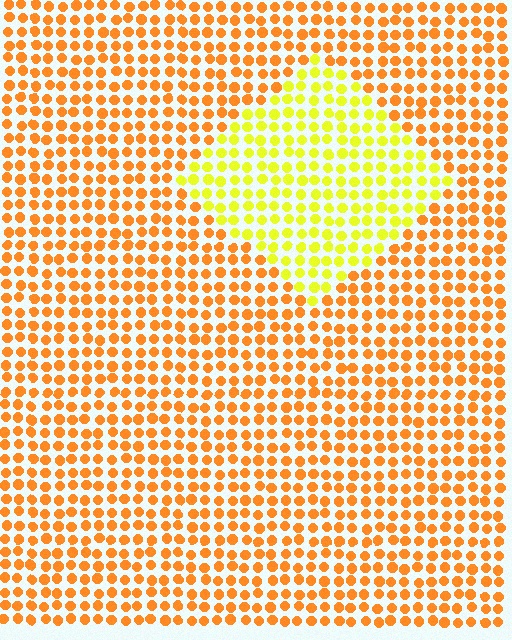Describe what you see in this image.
The image is filled with small orange elements in a uniform arrangement. A diamond-shaped region is visible where the elements are tinted to a slightly different hue, forming a subtle color boundary.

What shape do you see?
I see a diamond.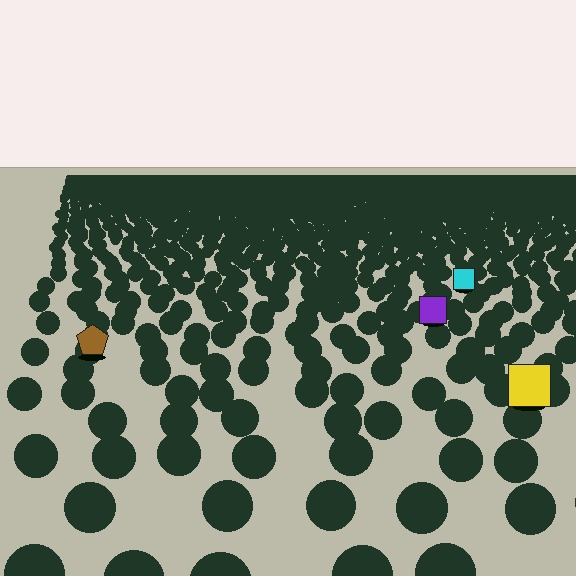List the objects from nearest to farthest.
From nearest to farthest: the yellow square, the brown pentagon, the purple square, the cyan square.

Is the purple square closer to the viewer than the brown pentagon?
No. The brown pentagon is closer — you can tell from the texture gradient: the ground texture is coarser near it.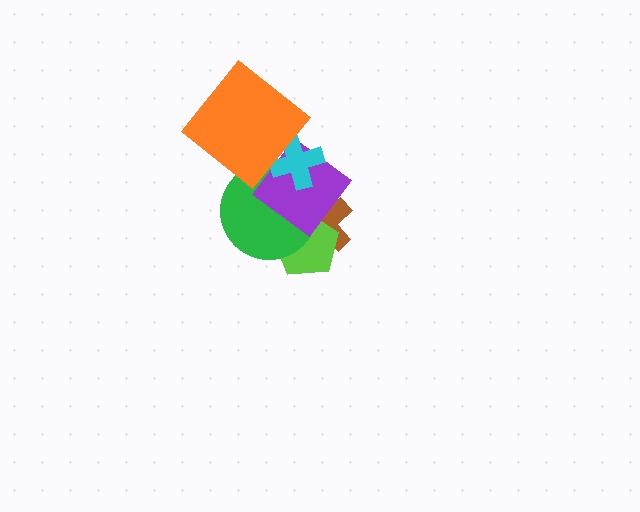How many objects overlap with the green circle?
4 objects overlap with the green circle.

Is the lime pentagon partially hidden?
Yes, it is partially covered by another shape.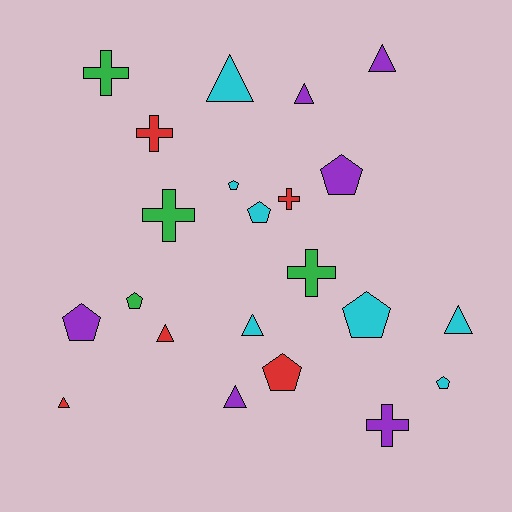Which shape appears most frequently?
Triangle, with 8 objects.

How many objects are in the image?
There are 22 objects.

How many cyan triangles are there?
There are 3 cyan triangles.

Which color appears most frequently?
Cyan, with 7 objects.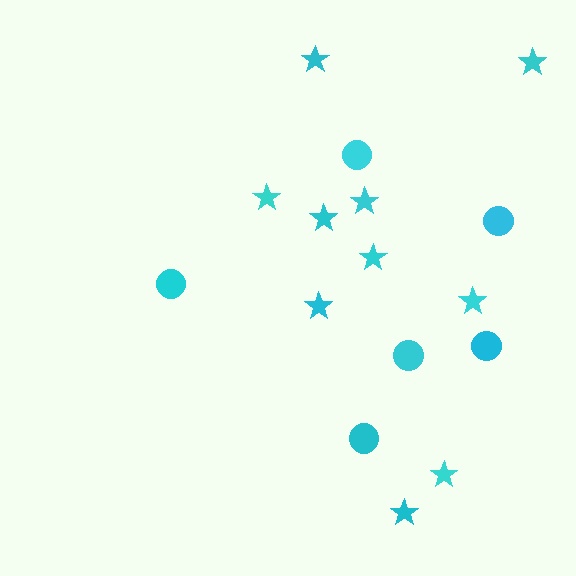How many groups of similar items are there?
There are 2 groups: one group of stars (10) and one group of circles (6).